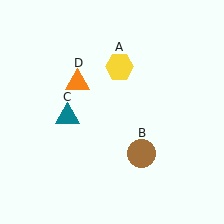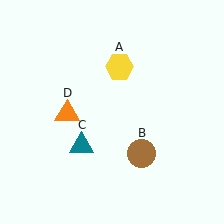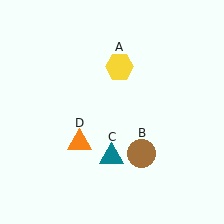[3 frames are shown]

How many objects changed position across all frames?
2 objects changed position: teal triangle (object C), orange triangle (object D).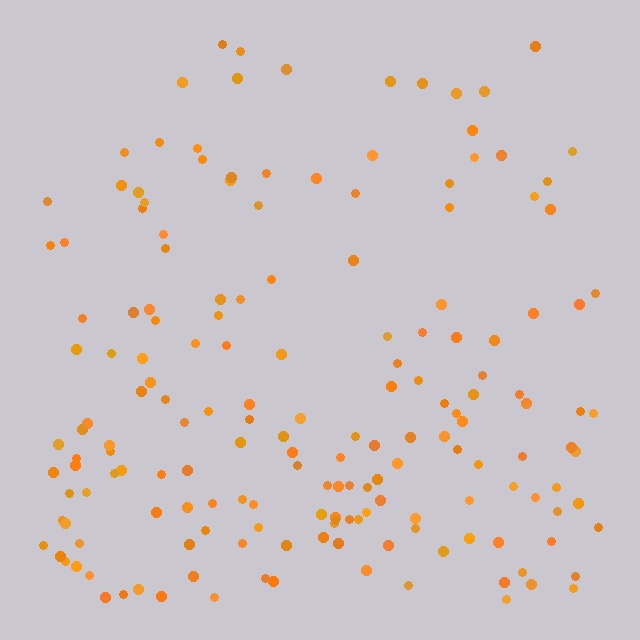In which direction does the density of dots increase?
From top to bottom, with the bottom side densest.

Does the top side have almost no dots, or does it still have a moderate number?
Still a moderate number, just noticeably fewer than the bottom.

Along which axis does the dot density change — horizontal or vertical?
Vertical.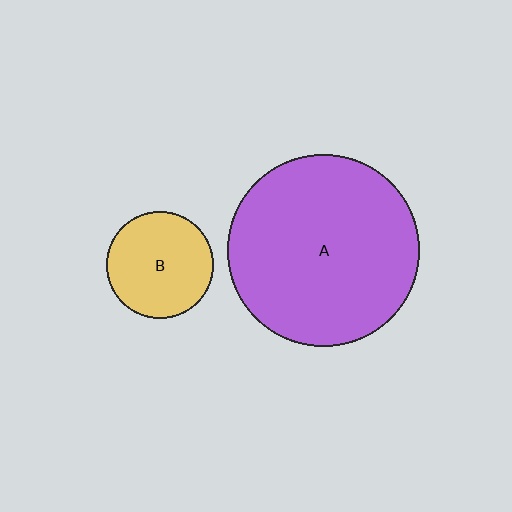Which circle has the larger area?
Circle A (purple).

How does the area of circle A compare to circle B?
Approximately 3.2 times.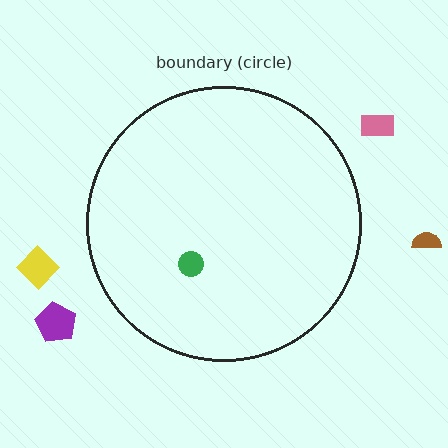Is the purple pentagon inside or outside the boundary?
Outside.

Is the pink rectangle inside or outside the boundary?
Outside.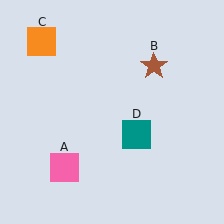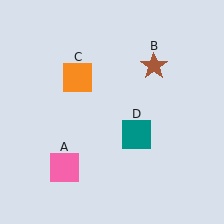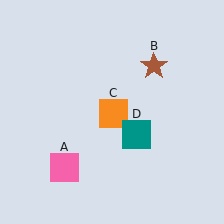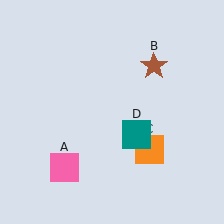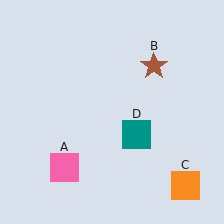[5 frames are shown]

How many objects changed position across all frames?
1 object changed position: orange square (object C).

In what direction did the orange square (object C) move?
The orange square (object C) moved down and to the right.